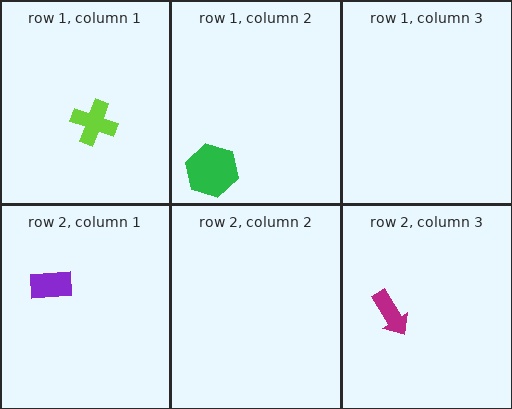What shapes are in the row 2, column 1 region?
The purple rectangle.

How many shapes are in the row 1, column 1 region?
1.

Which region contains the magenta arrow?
The row 2, column 3 region.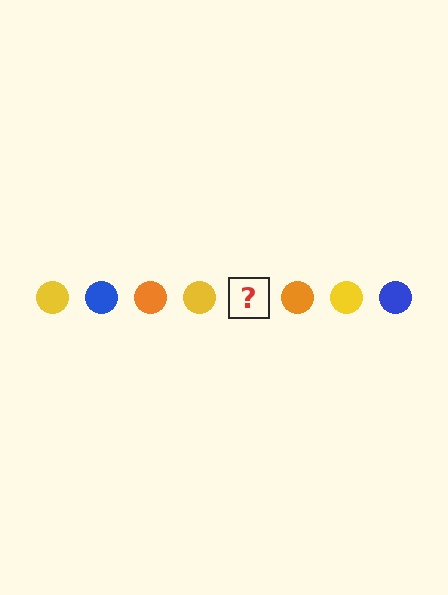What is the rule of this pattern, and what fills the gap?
The rule is that the pattern cycles through yellow, blue, orange circles. The gap should be filled with a blue circle.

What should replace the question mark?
The question mark should be replaced with a blue circle.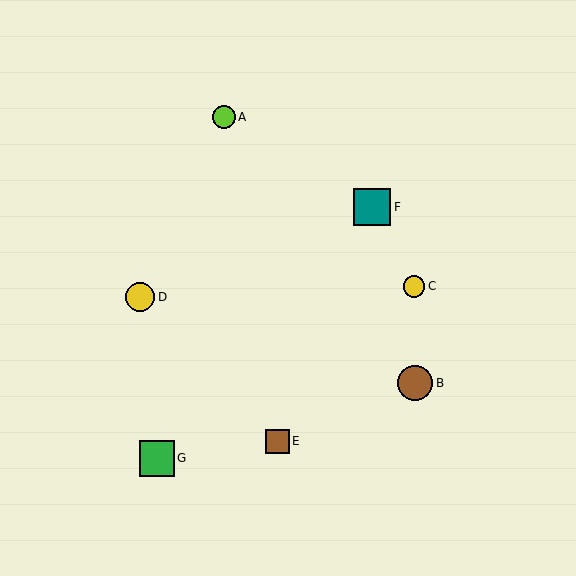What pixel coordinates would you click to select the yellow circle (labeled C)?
Click at (414, 286) to select the yellow circle C.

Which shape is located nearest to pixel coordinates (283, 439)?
The brown square (labeled E) at (277, 441) is nearest to that location.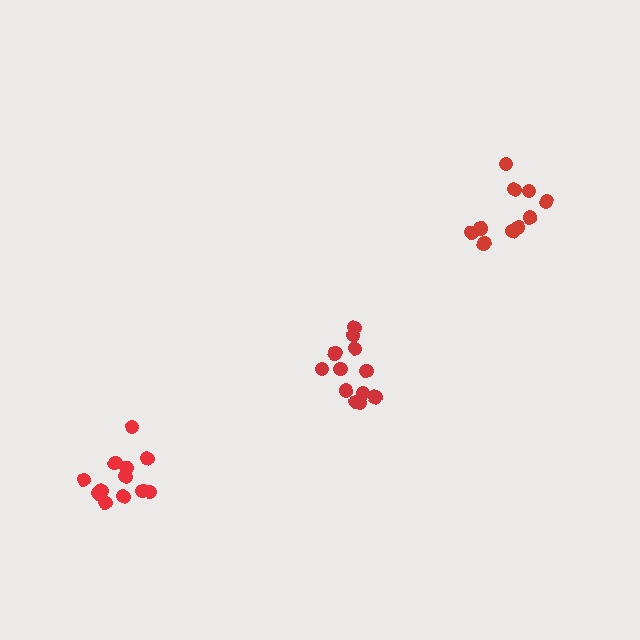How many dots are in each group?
Group 1: 14 dots, Group 2: 12 dots, Group 3: 10 dots (36 total).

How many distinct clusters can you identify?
There are 3 distinct clusters.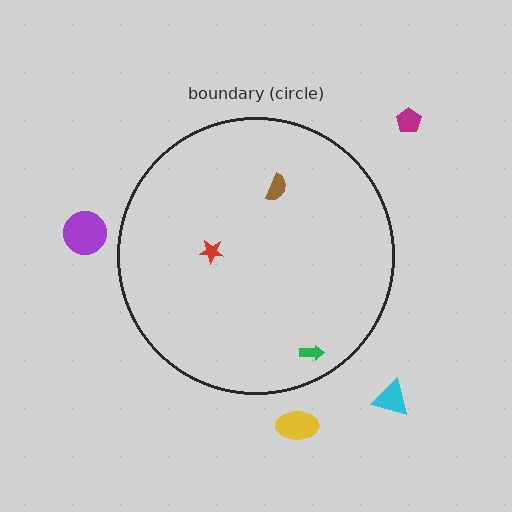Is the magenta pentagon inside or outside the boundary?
Outside.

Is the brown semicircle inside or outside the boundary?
Inside.